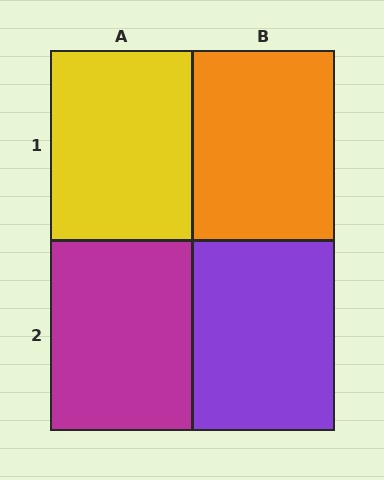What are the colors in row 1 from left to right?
Yellow, orange.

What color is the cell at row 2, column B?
Purple.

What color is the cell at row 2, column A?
Magenta.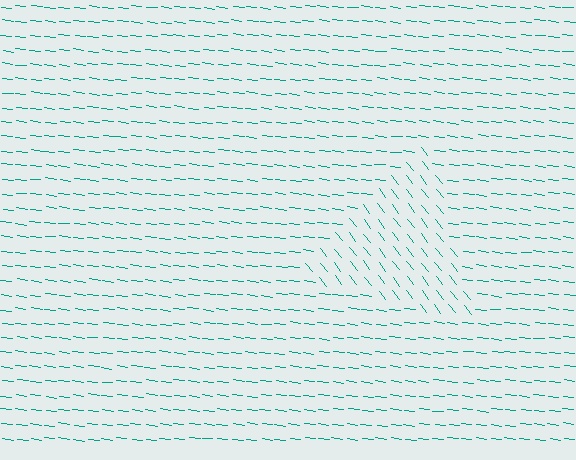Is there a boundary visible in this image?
Yes, there is a texture boundary formed by a change in line orientation.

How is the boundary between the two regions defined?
The boundary is defined purely by a change in line orientation (approximately 45 degrees difference). All lines are the same color and thickness.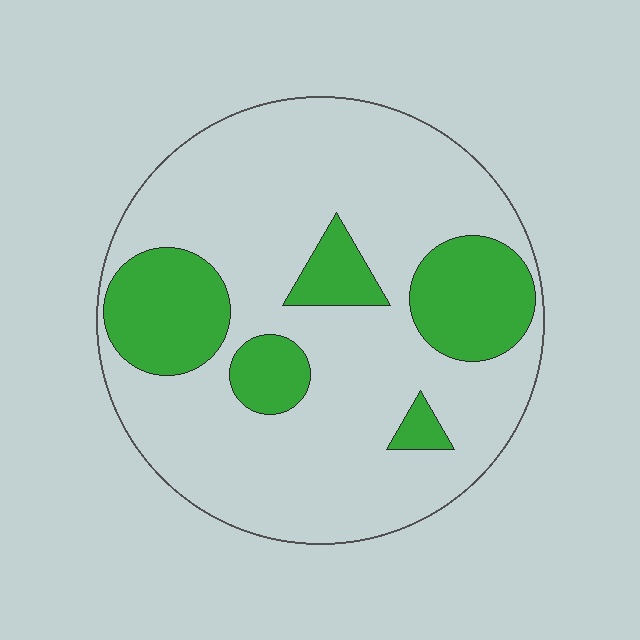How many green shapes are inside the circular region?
5.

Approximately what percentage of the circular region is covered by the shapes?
Approximately 25%.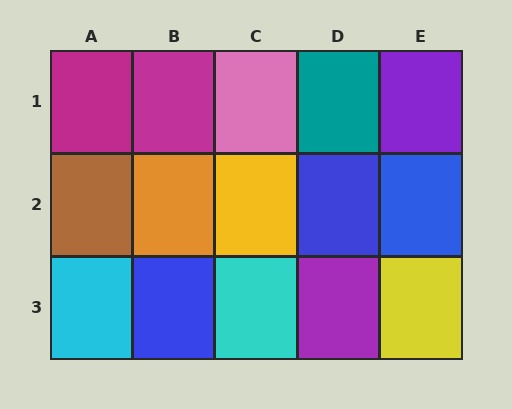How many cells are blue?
3 cells are blue.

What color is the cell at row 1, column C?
Pink.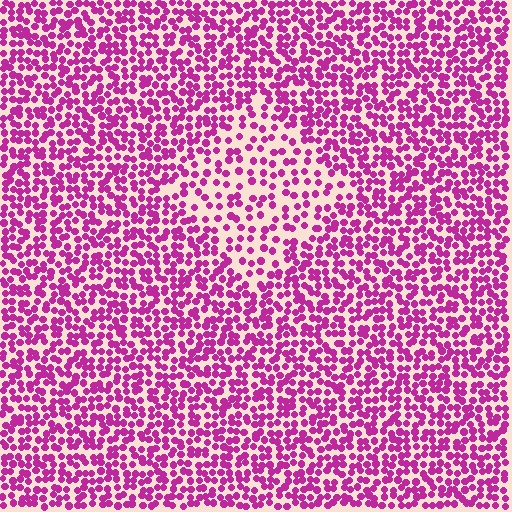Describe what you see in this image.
The image contains small magenta elements arranged at two different densities. A diamond-shaped region is visible where the elements are less densely packed than the surrounding area.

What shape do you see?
I see a diamond.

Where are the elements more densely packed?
The elements are more densely packed outside the diamond boundary.